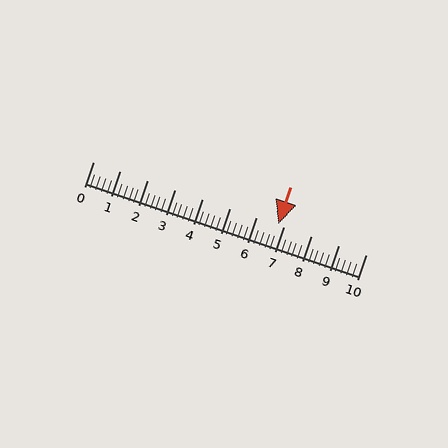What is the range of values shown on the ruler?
The ruler shows values from 0 to 10.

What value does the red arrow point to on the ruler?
The red arrow points to approximately 6.8.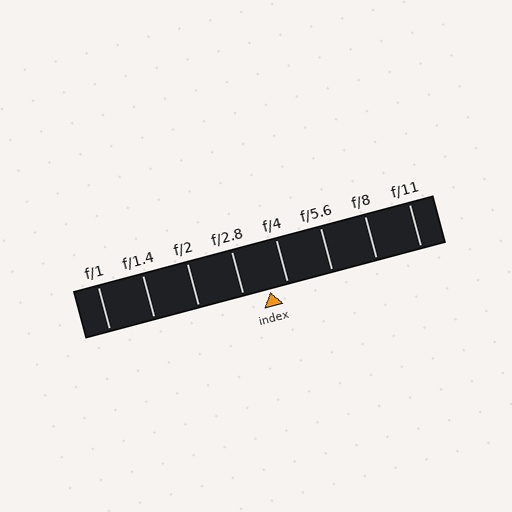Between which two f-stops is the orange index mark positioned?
The index mark is between f/2.8 and f/4.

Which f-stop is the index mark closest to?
The index mark is closest to f/4.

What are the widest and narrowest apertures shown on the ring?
The widest aperture shown is f/1 and the narrowest is f/11.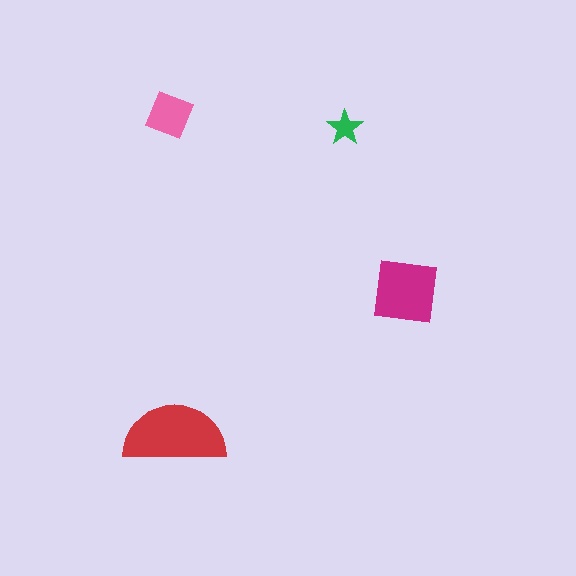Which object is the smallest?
The green star.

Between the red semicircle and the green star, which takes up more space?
The red semicircle.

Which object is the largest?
The red semicircle.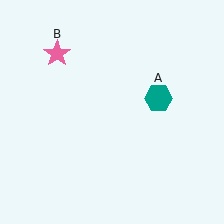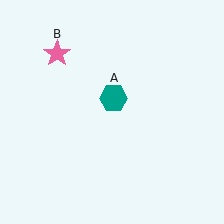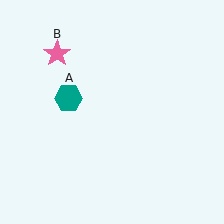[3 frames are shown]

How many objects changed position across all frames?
1 object changed position: teal hexagon (object A).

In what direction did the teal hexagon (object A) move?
The teal hexagon (object A) moved left.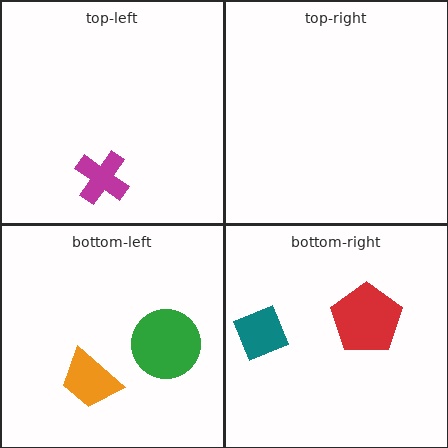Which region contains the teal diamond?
The bottom-right region.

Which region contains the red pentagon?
The bottom-right region.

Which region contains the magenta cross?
The top-left region.